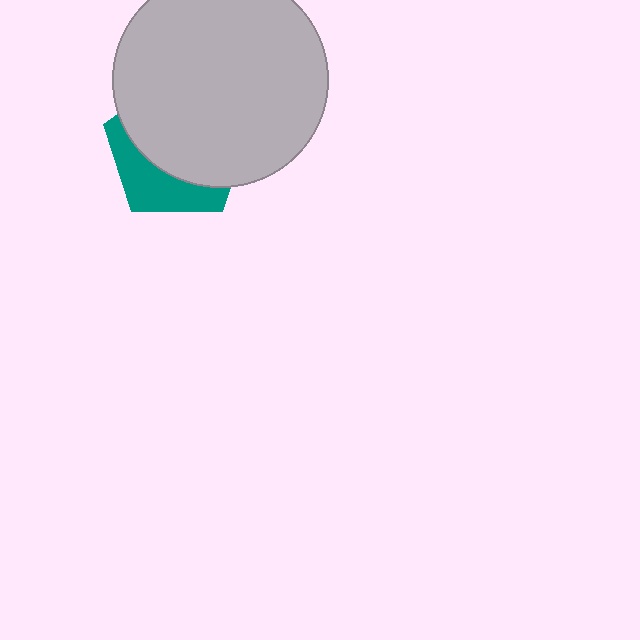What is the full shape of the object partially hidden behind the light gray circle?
The partially hidden object is a teal pentagon.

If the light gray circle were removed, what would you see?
You would see the complete teal pentagon.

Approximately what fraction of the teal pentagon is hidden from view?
Roughly 67% of the teal pentagon is hidden behind the light gray circle.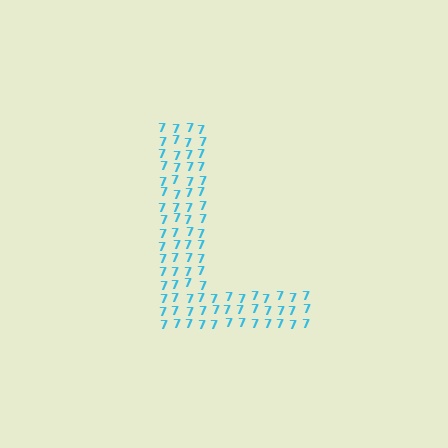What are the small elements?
The small elements are digit 7's.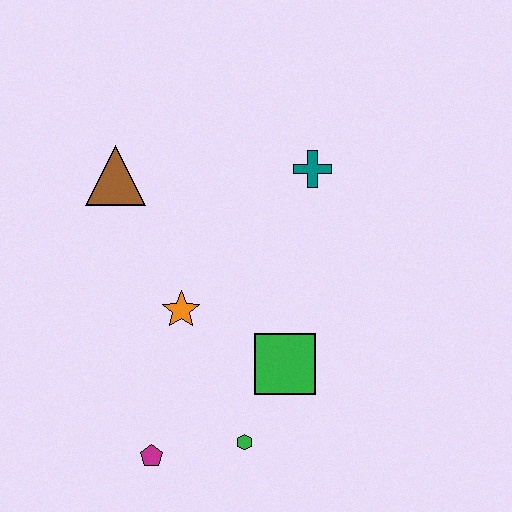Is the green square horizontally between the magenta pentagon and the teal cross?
Yes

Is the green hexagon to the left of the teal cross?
Yes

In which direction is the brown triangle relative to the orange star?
The brown triangle is above the orange star.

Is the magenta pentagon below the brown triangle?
Yes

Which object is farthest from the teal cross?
The magenta pentagon is farthest from the teal cross.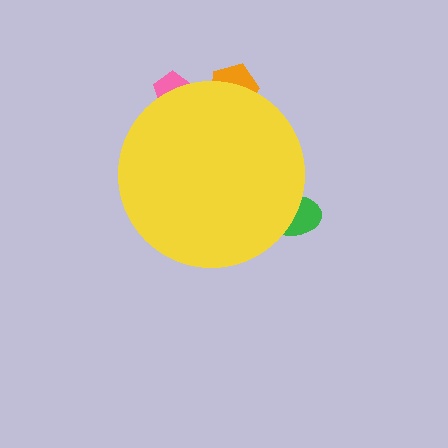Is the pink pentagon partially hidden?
Yes, the pink pentagon is partially hidden behind the yellow circle.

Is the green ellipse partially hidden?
Yes, the green ellipse is partially hidden behind the yellow circle.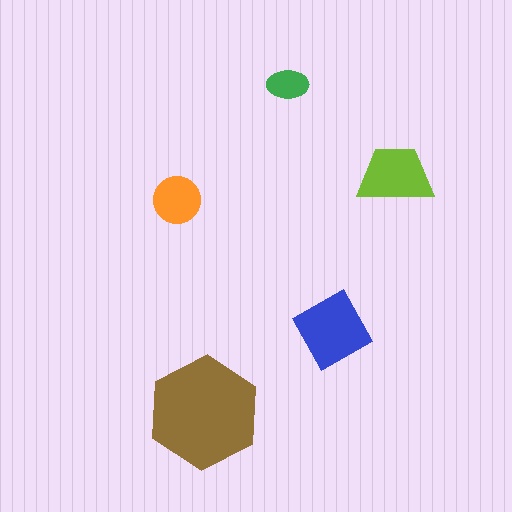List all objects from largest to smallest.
The brown hexagon, the blue diamond, the lime trapezoid, the orange circle, the green ellipse.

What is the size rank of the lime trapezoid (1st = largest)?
3rd.